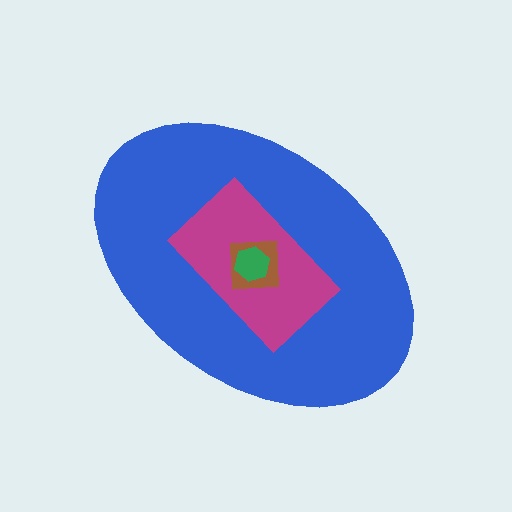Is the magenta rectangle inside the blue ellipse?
Yes.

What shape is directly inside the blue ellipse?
The magenta rectangle.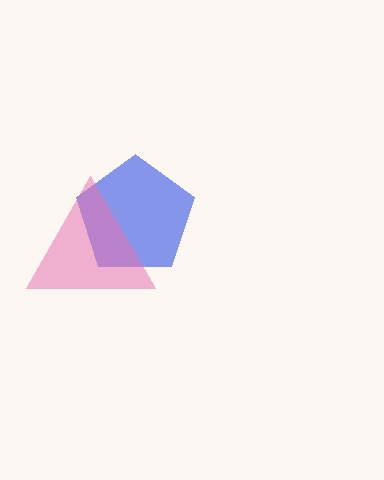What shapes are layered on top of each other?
The layered shapes are: a blue pentagon, a pink triangle.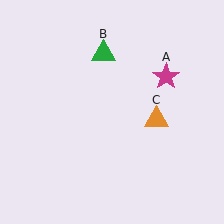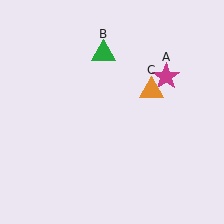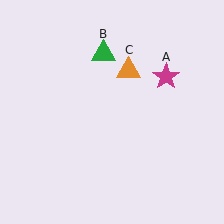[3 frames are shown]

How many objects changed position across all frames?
1 object changed position: orange triangle (object C).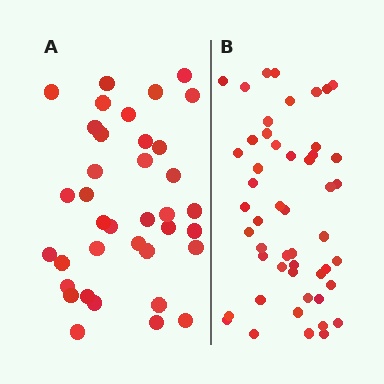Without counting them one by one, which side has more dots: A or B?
Region B (the right region) has more dots.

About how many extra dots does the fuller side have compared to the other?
Region B has approximately 15 more dots than region A.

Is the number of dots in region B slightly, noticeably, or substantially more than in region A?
Region B has noticeably more, but not dramatically so. The ratio is roughly 1.4 to 1.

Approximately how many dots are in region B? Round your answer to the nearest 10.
About 50 dots.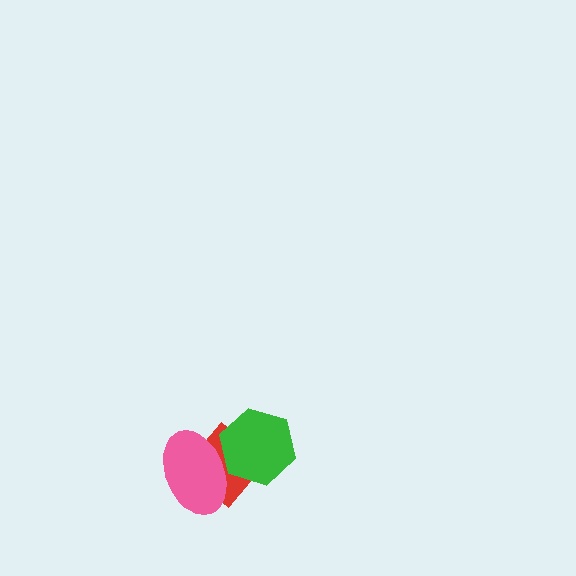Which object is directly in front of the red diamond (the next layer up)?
The green hexagon is directly in front of the red diamond.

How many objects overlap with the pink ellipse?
2 objects overlap with the pink ellipse.